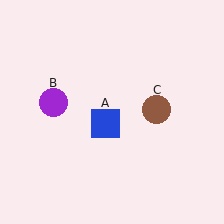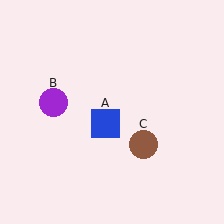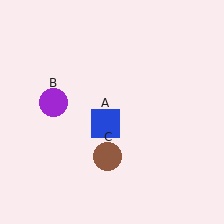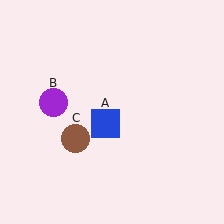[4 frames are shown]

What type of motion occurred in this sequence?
The brown circle (object C) rotated clockwise around the center of the scene.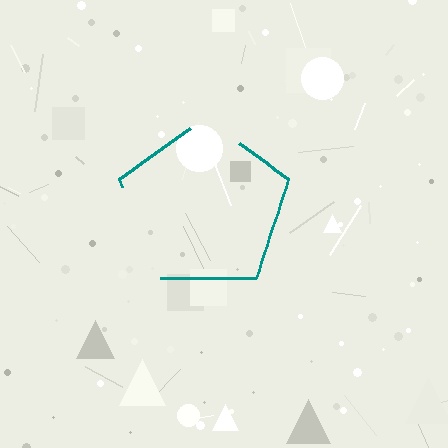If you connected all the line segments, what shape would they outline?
They would outline a pentagon.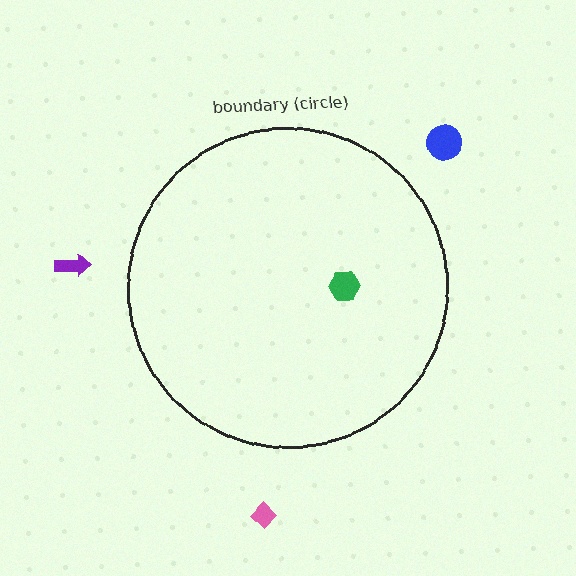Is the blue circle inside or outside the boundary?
Outside.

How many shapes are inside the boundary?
1 inside, 3 outside.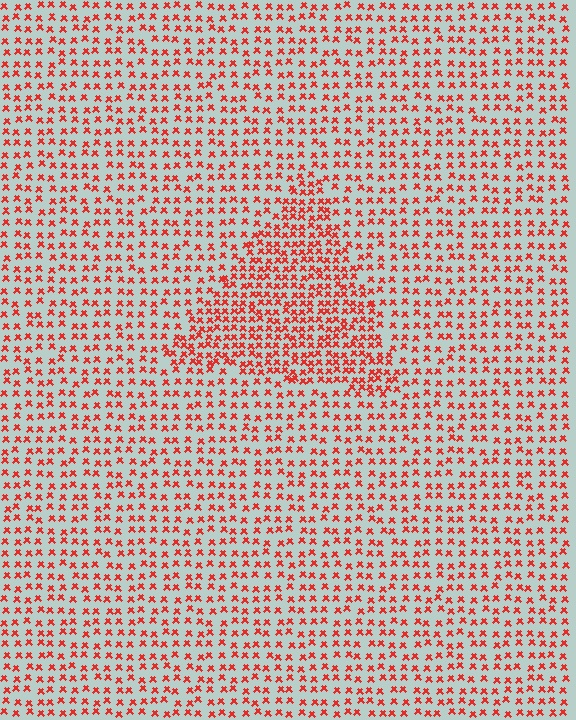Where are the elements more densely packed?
The elements are more densely packed inside the triangle boundary.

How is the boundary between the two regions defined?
The boundary is defined by a change in element density (approximately 1.8x ratio). All elements are the same color, size, and shape.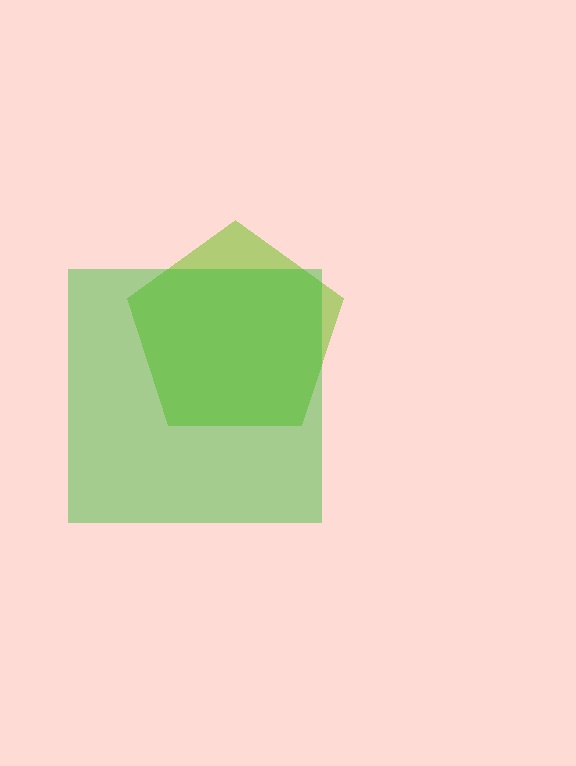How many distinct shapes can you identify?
There are 2 distinct shapes: a lime pentagon, a green square.